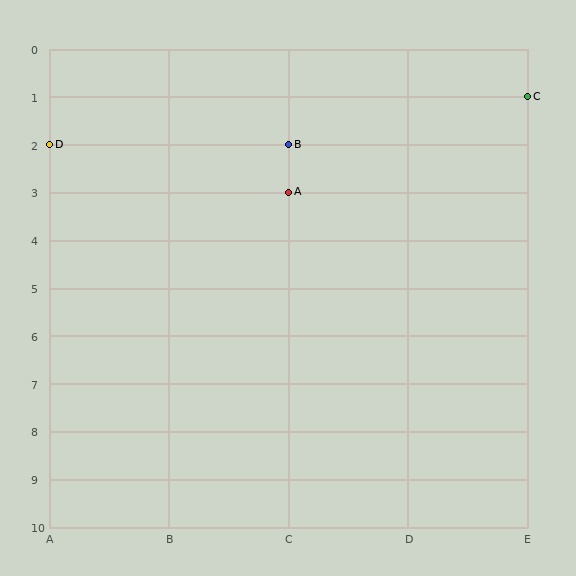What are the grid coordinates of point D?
Point D is at grid coordinates (A, 2).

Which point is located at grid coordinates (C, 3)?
Point A is at (C, 3).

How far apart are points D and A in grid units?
Points D and A are 2 columns and 1 row apart (about 2.2 grid units diagonally).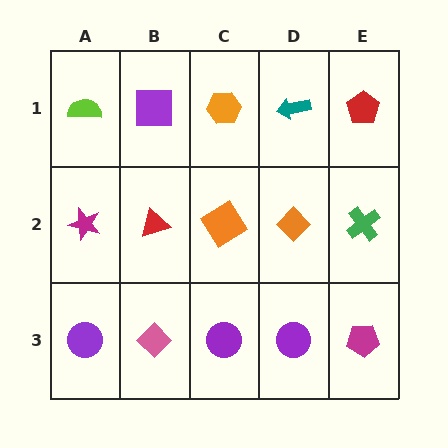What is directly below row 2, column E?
A magenta pentagon.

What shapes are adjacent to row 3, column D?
An orange diamond (row 2, column D), a purple circle (row 3, column C), a magenta pentagon (row 3, column E).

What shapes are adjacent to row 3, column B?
A red triangle (row 2, column B), a purple circle (row 3, column A), a purple circle (row 3, column C).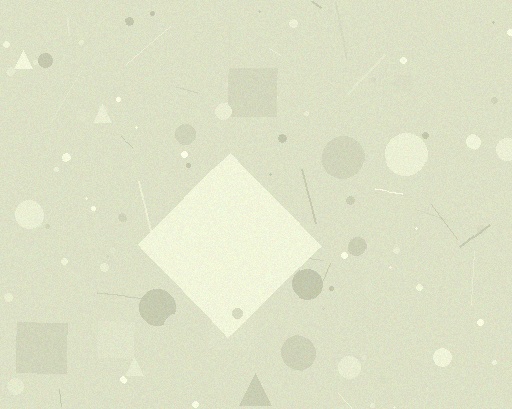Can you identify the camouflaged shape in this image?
The camouflaged shape is a diamond.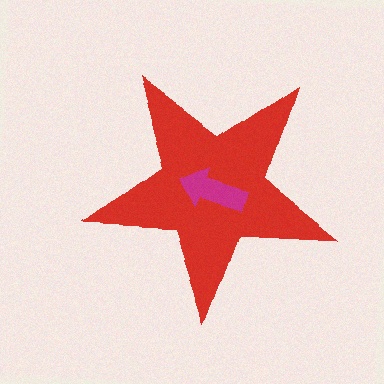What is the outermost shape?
The red star.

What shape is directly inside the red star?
The magenta arrow.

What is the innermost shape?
The magenta arrow.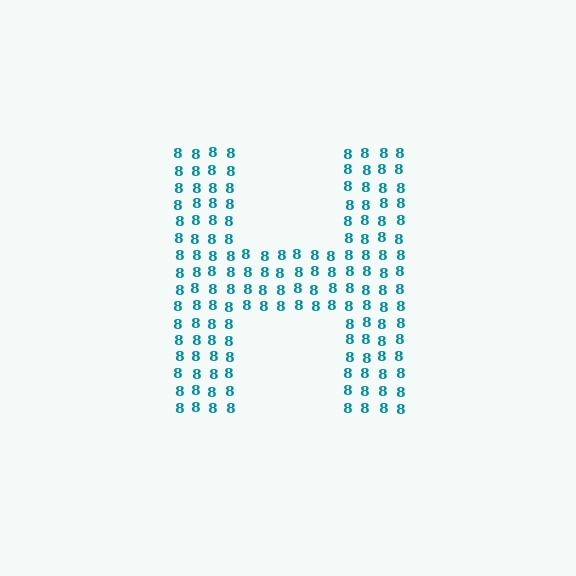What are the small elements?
The small elements are digit 8's.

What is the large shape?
The large shape is the letter H.